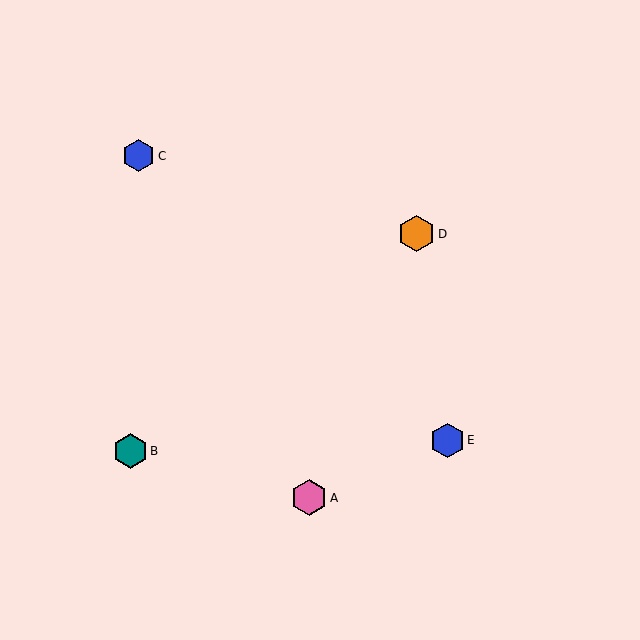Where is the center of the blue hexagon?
The center of the blue hexagon is at (447, 440).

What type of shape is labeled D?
Shape D is an orange hexagon.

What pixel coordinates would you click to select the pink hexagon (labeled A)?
Click at (309, 498) to select the pink hexagon A.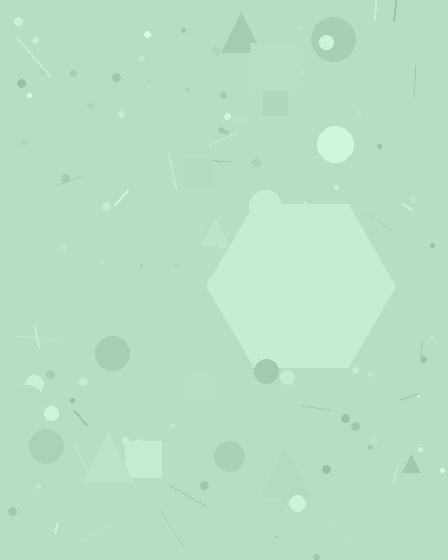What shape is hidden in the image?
A hexagon is hidden in the image.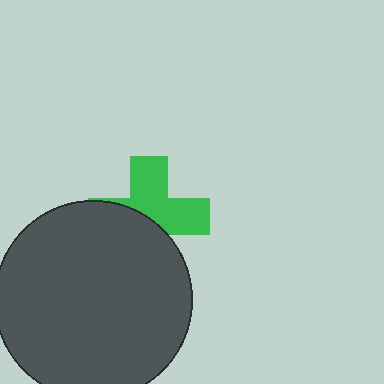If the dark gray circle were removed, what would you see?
You would see the complete green cross.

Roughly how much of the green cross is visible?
About half of it is visible (roughly 53%).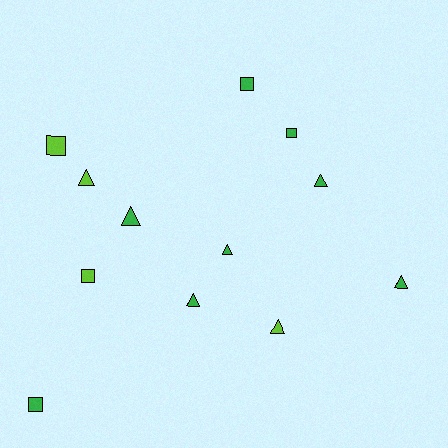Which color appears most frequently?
Green, with 8 objects.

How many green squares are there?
There are 3 green squares.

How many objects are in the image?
There are 12 objects.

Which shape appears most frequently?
Triangle, with 7 objects.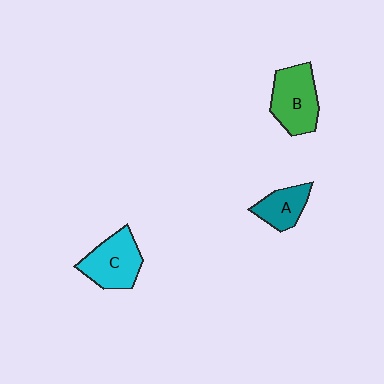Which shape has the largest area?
Shape B (green).